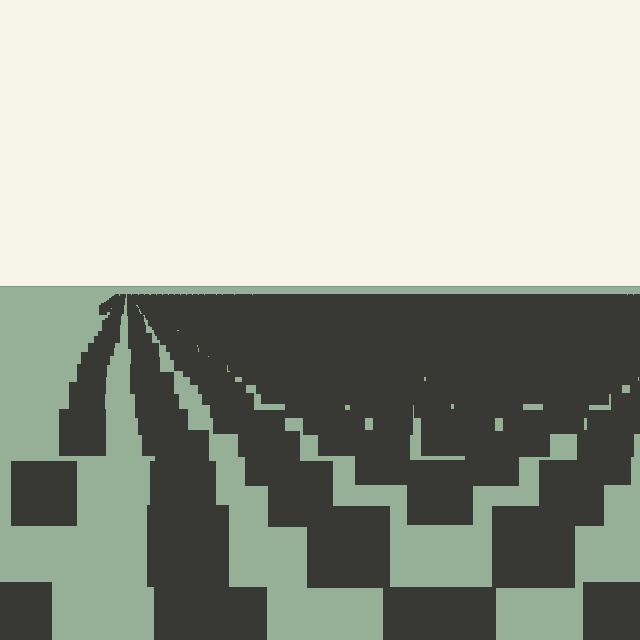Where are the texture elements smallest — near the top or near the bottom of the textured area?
Near the top.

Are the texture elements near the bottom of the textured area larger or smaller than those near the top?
Larger. Near the bottom, elements are closer to the viewer and appear at a bigger on-screen size.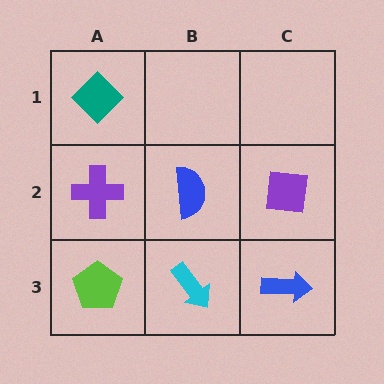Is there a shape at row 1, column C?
No, that cell is empty.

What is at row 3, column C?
A blue arrow.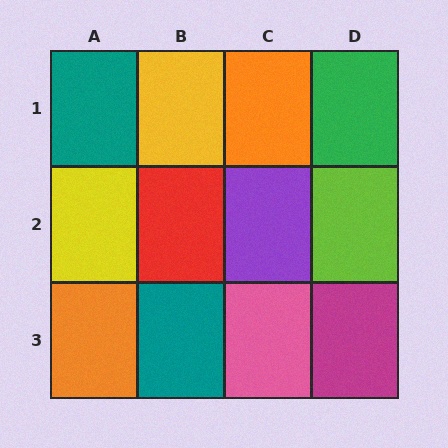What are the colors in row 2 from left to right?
Yellow, red, purple, lime.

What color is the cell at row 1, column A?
Teal.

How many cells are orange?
2 cells are orange.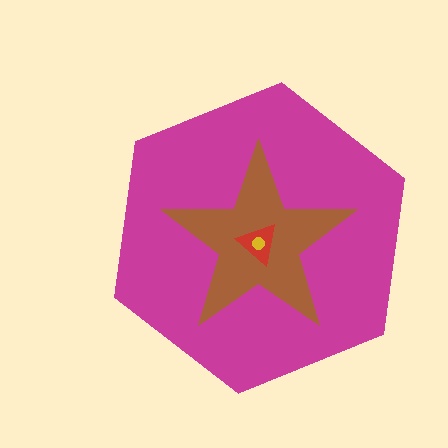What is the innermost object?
The yellow circle.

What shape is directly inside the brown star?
The red triangle.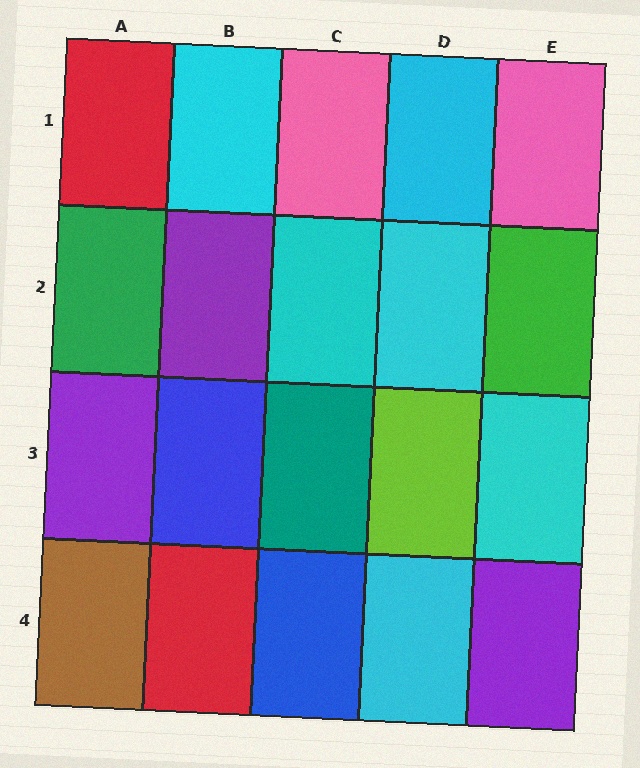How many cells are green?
2 cells are green.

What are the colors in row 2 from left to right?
Green, purple, cyan, cyan, green.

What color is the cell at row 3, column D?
Lime.